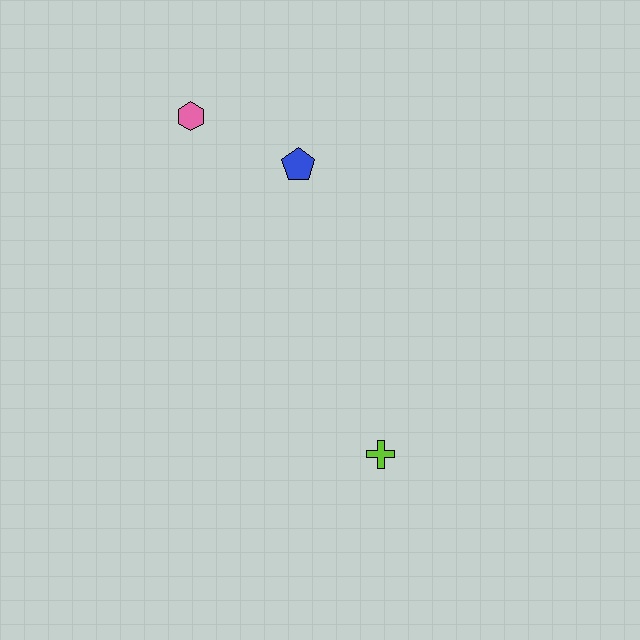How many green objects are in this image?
There are no green objects.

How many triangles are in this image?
There are no triangles.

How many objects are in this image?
There are 3 objects.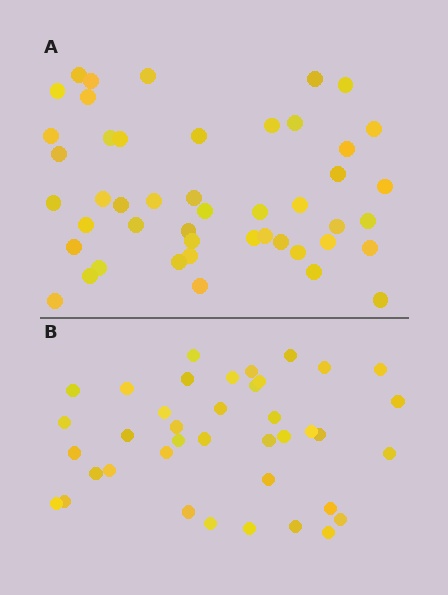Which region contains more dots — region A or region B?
Region A (the top region) has more dots.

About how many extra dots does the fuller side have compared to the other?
Region A has roughly 8 or so more dots than region B.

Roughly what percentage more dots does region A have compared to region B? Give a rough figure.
About 20% more.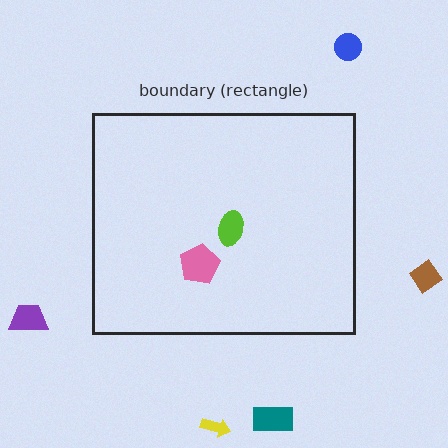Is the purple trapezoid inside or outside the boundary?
Outside.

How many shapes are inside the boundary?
2 inside, 5 outside.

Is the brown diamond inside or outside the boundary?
Outside.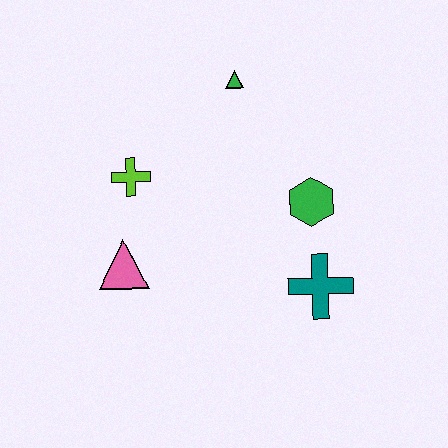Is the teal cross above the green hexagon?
No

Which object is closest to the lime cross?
The pink triangle is closest to the lime cross.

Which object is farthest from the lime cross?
The teal cross is farthest from the lime cross.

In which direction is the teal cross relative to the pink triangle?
The teal cross is to the right of the pink triangle.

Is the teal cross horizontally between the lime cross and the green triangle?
No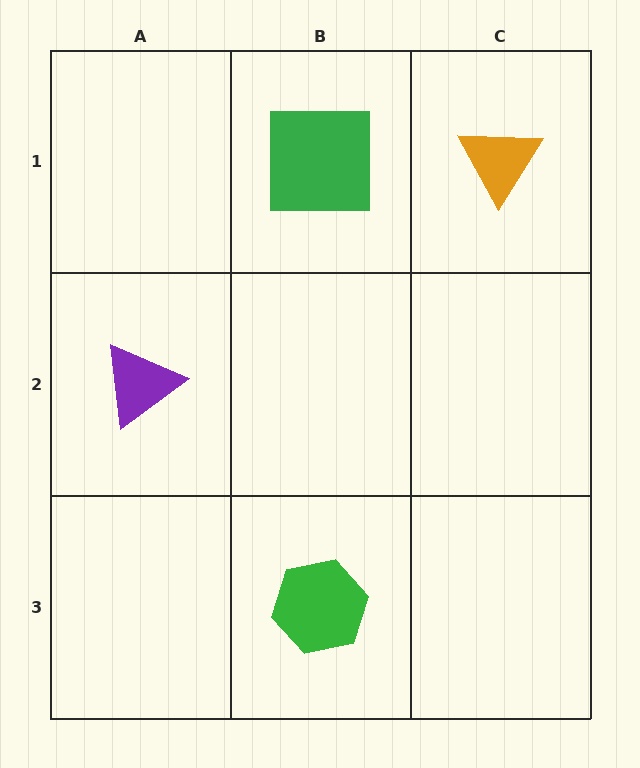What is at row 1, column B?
A green square.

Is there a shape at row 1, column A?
No, that cell is empty.